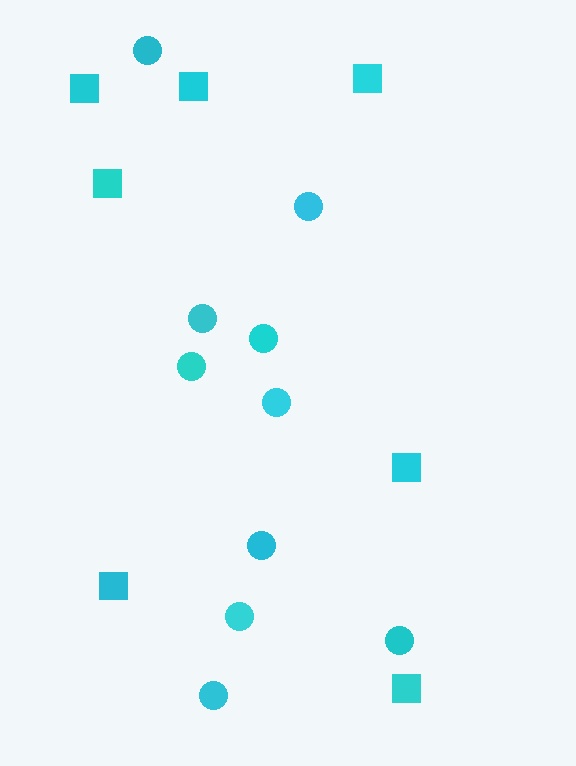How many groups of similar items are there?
There are 2 groups: one group of squares (7) and one group of circles (10).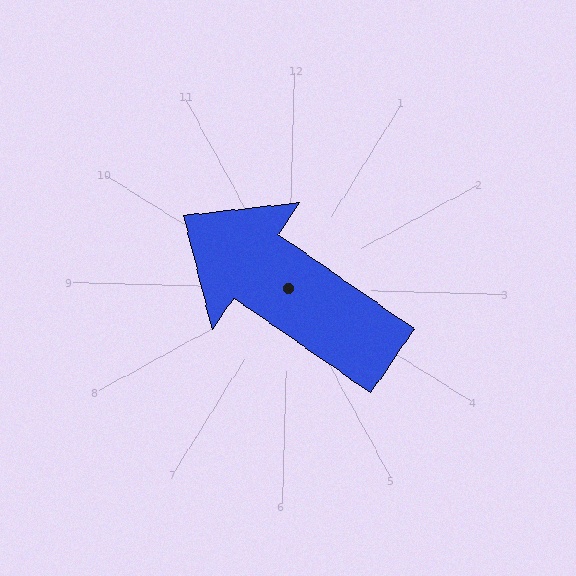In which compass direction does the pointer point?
Northwest.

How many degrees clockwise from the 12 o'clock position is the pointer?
Approximately 303 degrees.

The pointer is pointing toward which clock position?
Roughly 10 o'clock.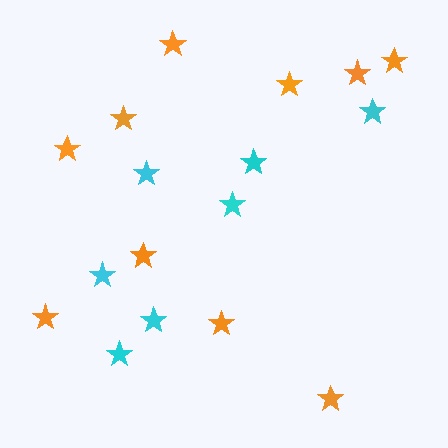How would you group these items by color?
There are 2 groups: one group of orange stars (10) and one group of cyan stars (7).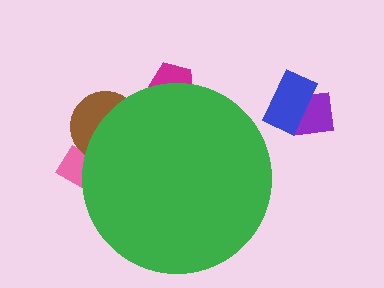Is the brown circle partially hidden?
Yes, the brown circle is partially hidden behind the green circle.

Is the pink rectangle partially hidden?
Yes, the pink rectangle is partially hidden behind the green circle.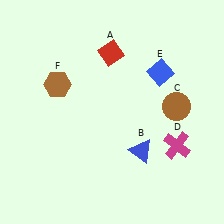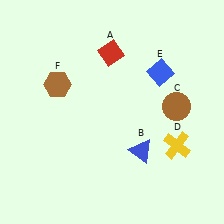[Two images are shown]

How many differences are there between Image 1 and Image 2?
There is 1 difference between the two images.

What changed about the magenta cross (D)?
In Image 1, D is magenta. In Image 2, it changed to yellow.